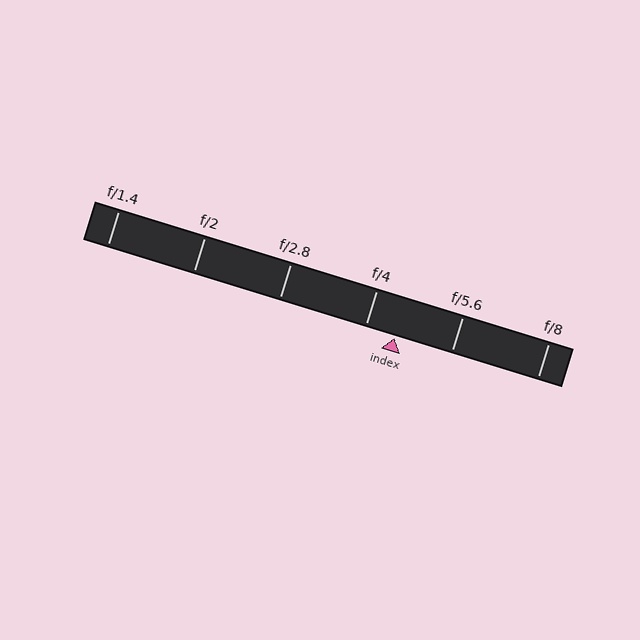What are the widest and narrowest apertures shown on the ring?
The widest aperture shown is f/1.4 and the narrowest is f/8.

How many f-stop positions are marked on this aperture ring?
There are 6 f-stop positions marked.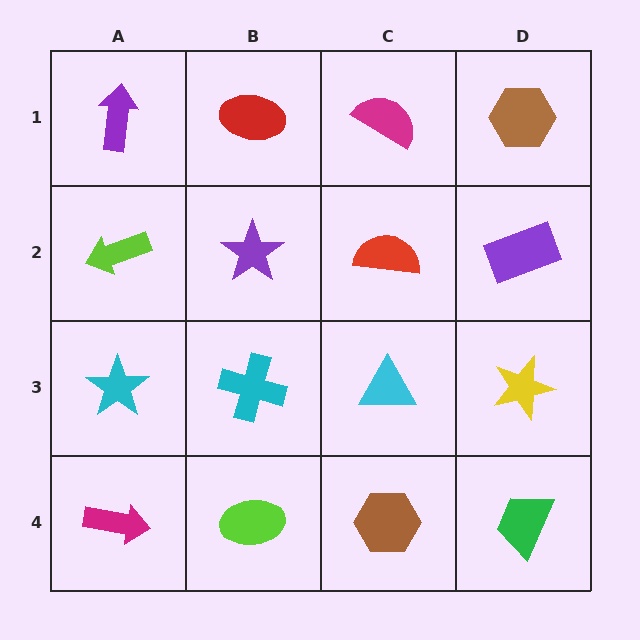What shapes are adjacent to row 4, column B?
A cyan cross (row 3, column B), a magenta arrow (row 4, column A), a brown hexagon (row 4, column C).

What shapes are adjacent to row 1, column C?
A red semicircle (row 2, column C), a red ellipse (row 1, column B), a brown hexagon (row 1, column D).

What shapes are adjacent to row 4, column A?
A cyan star (row 3, column A), a lime ellipse (row 4, column B).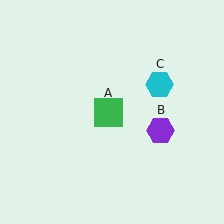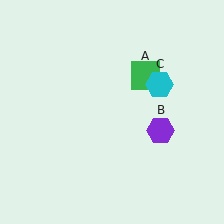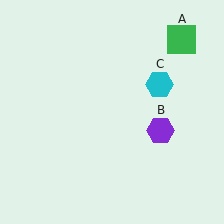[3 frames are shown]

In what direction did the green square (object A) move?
The green square (object A) moved up and to the right.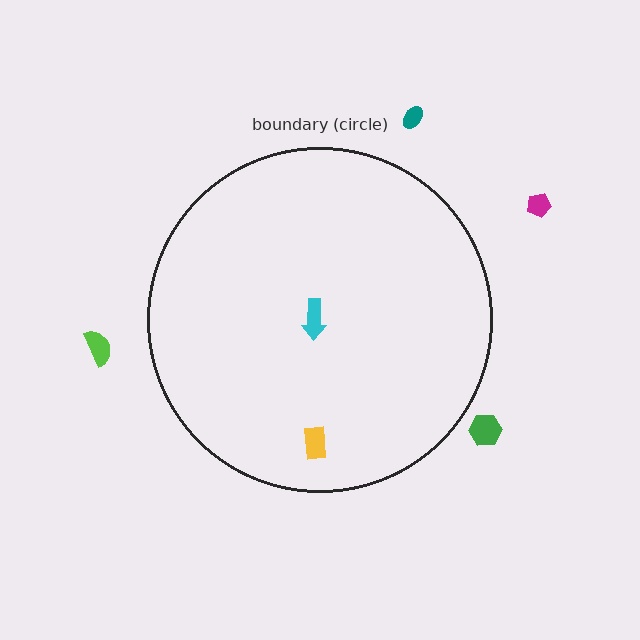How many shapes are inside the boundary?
2 inside, 4 outside.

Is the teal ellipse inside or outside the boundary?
Outside.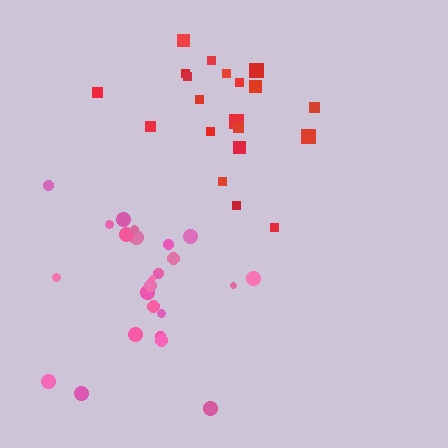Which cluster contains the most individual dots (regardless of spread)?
Pink (24).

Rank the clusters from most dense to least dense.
pink, red.